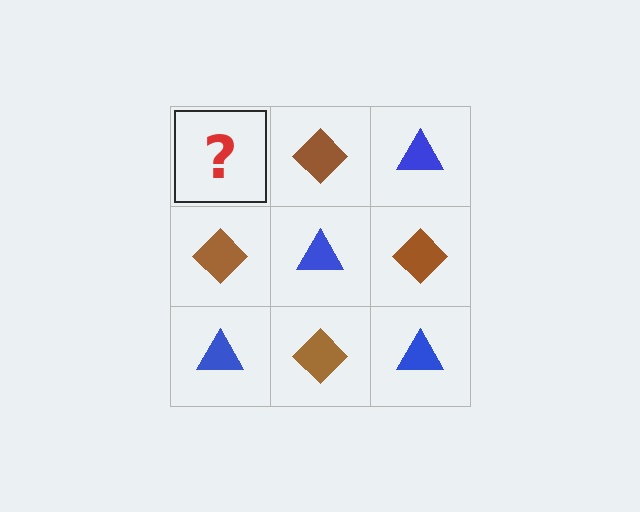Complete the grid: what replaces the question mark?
The question mark should be replaced with a blue triangle.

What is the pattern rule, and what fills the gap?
The rule is that it alternates blue triangle and brown diamond in a checkerboard pattern. The gap should be filled with a blue triangle.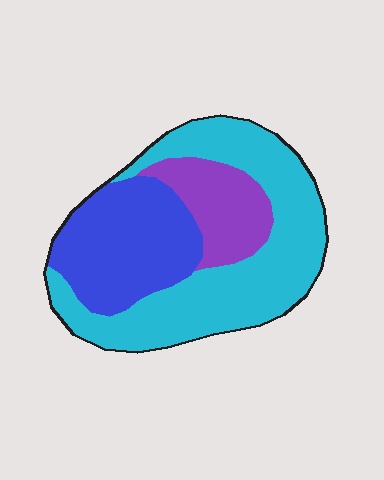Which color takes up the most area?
Cyan, at roughly 50%.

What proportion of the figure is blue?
Blue covers 31% of the figure.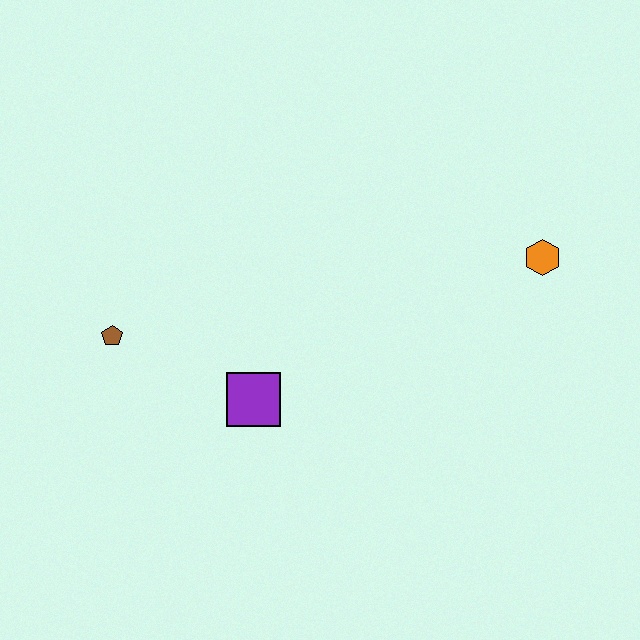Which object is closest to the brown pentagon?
The purple square is closest to the brown pentagon.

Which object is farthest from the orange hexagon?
The brown pentagon is farthest from the orange hexagon.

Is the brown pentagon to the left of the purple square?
Yes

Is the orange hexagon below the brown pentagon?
No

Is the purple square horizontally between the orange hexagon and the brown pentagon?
Yes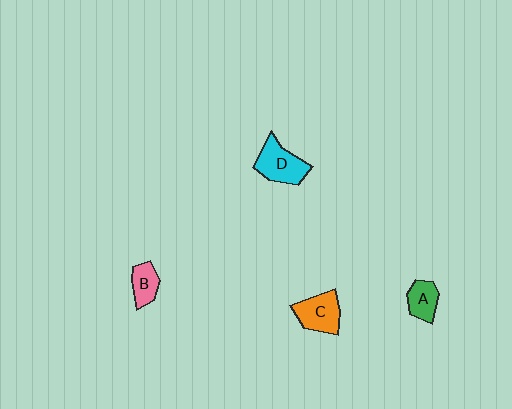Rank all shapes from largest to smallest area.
From largest to smallest: D (cyan), C (orange), A (green), B (pink).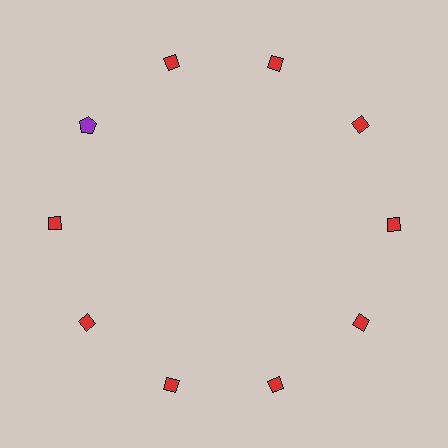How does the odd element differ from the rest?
It differs in both color (purple instead of red) and shape (pentagon instead of diamond).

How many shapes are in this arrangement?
There are 10 shapes arranged in a ring pattern.